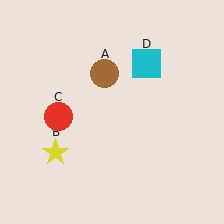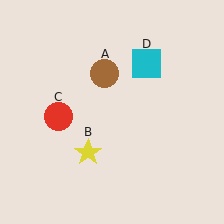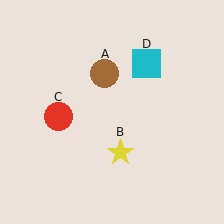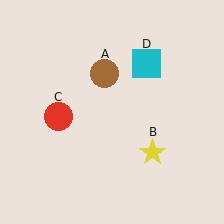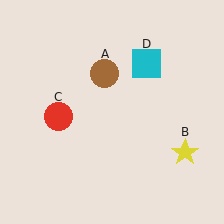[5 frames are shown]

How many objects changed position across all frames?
1 object changed position: yellow star (object B).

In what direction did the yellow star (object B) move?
The yellow star (object B) moved right.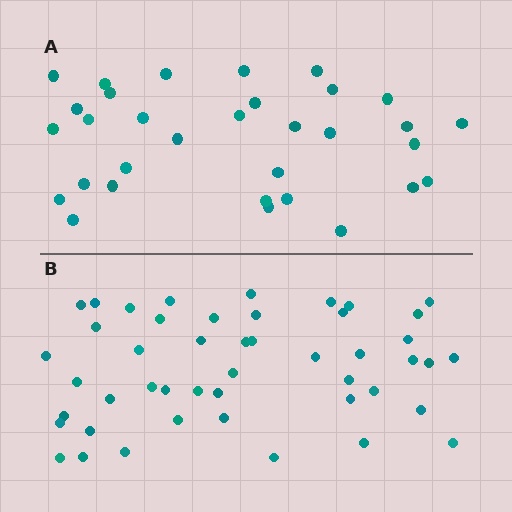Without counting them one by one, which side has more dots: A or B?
Region B (the bottom region) has more dots.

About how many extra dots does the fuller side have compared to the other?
Region B has approximately 15 more dots than region A.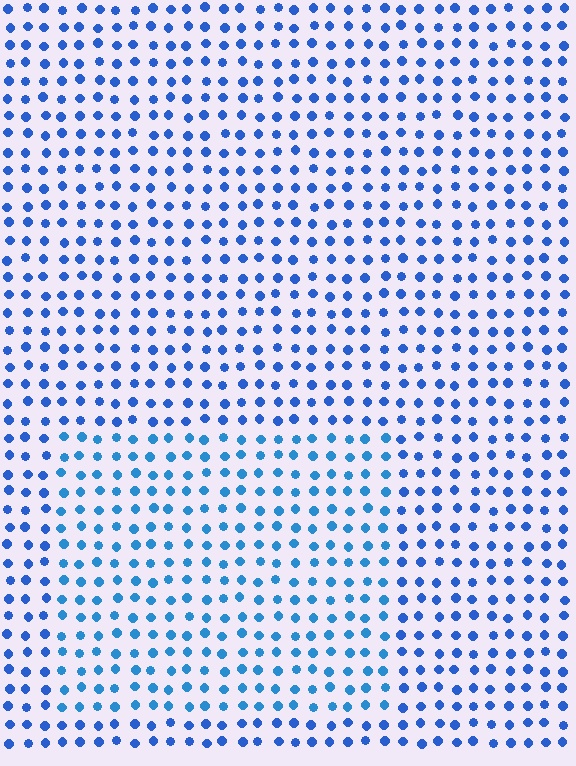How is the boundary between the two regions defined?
The boundary is defined purely by a slight shift in hue (about 17 degrees). Spacing, size, and orientation are identical on both sides.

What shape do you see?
I see a rectangle.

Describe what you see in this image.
The image is filled with small blue elements in a uniform arrangement. A rectangle-shaped region is visible where the elements are tinted to a slightly different hue, forming a subtle color boundary.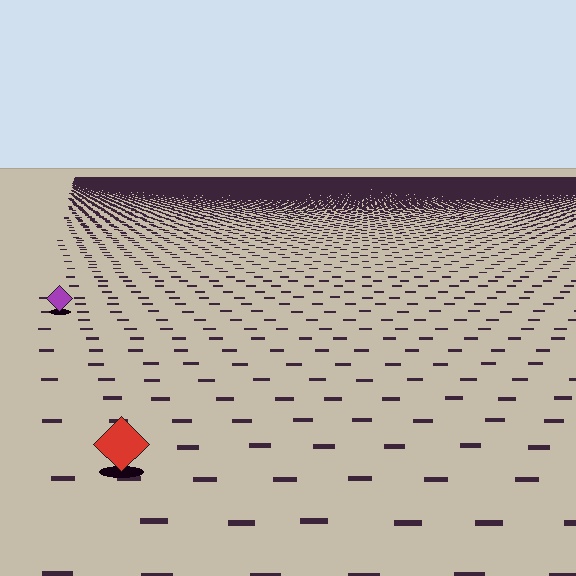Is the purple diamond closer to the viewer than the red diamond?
No. The red diamond is closer — you can tell from the texture gradient: the ground texture is coarser near it.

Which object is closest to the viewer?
The red diamond is closest. The texture marks near it are larger and more spread out.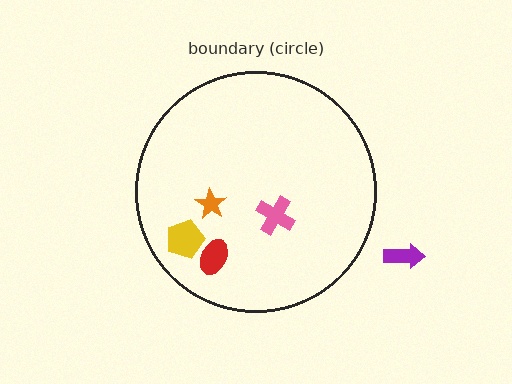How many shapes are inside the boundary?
4 inside, 1 outside.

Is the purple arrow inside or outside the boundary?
Outside.